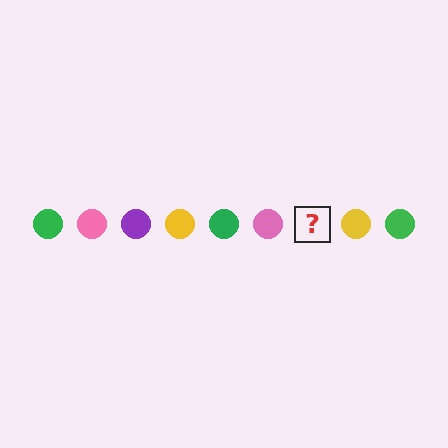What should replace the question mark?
The question mark should be replaced with a purple circle.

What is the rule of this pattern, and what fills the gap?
The rule is that the pattern cycles through green, pink, purple, yellow circles. The gap should be filled with a purple circle.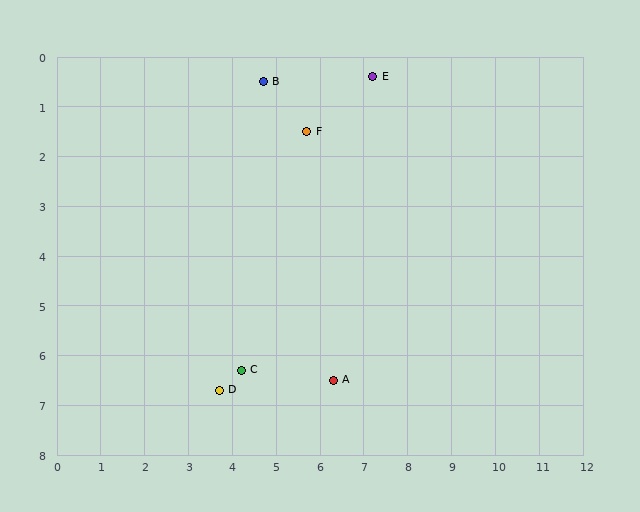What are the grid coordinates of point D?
Point D is at approximately (3.7, 6.7).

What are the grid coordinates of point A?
Point A is at approximately (6.3, 6.5).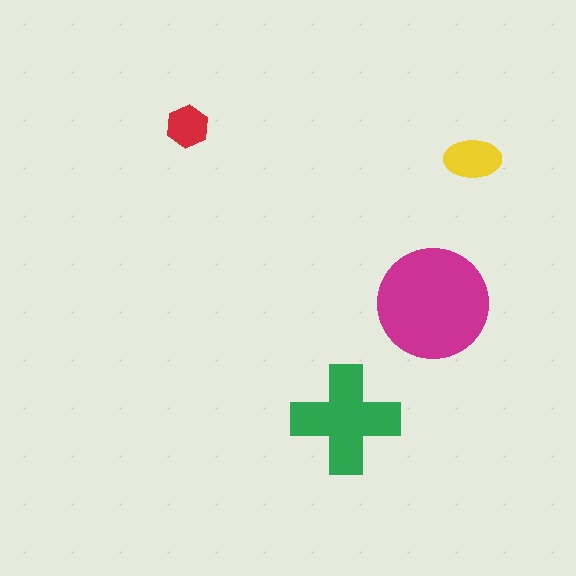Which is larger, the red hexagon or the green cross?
The green cross.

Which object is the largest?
The magenta circle.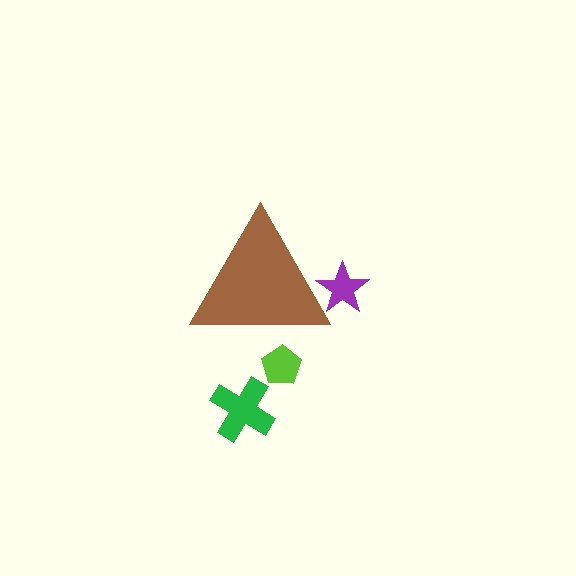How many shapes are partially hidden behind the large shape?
2 shapes are partially hidden.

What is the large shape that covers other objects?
A brown triangle.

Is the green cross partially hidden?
No, the green cross is fully visible.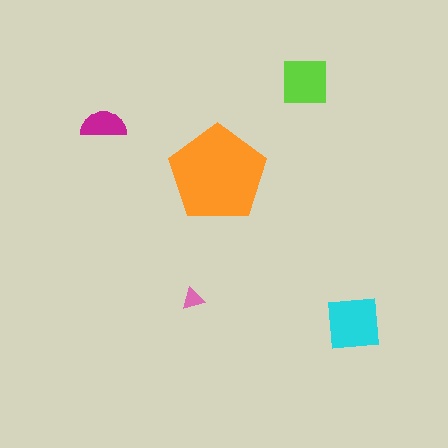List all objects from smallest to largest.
The pink triangle, the magenta semicircle, the lime square, the cyan square, the orange pentagon.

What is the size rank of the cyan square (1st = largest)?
2nd.